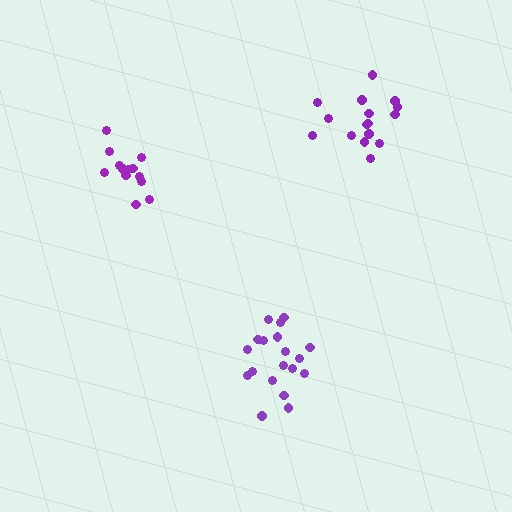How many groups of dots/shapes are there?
There are 3 groups.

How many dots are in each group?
Group 1: 16 dots, Group 2: 14 dots, Group 3: 19 dots (49 total).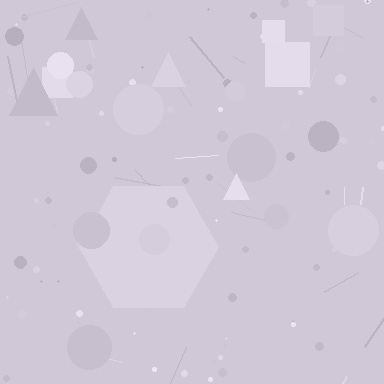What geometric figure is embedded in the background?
A hexagon is embedded in the background.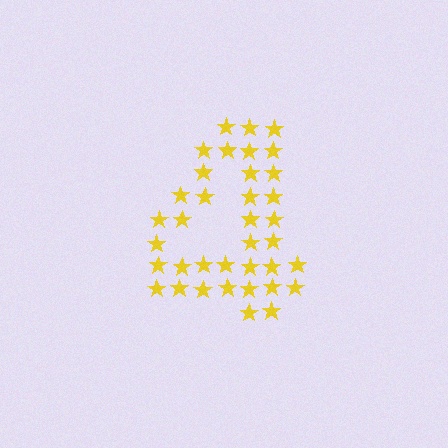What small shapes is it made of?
It is made of small stars.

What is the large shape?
The large shape is the digit 4.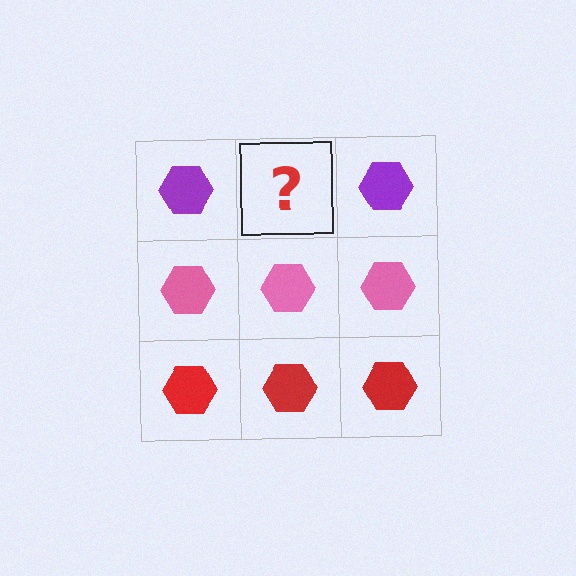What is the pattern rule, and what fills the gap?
The rule is that each row has a consistent color. The gap should be filled with a purple hexagon.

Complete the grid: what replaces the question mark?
The question mark should be replaced with a purple hexagon.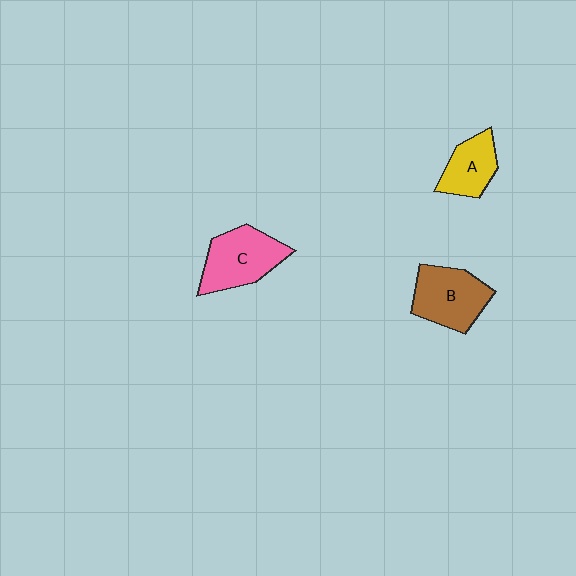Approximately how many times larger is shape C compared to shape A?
Approximately 1.5 times.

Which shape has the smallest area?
Shape A (yellow).